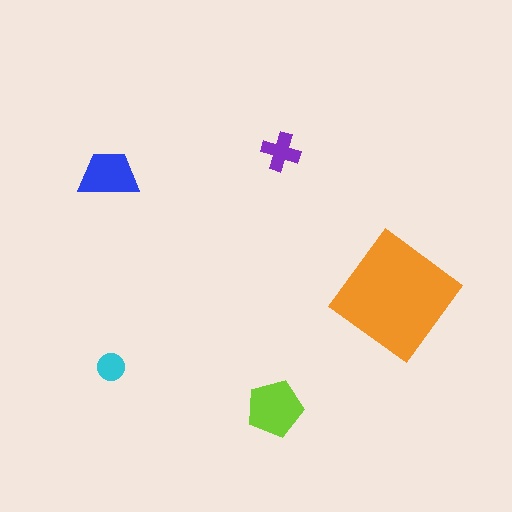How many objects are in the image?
There are 5 objects in the image.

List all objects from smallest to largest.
The cyan circle, the purple cross, the blue trapezoid, the lime pentagon, the orange diamond.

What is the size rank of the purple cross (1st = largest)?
4th.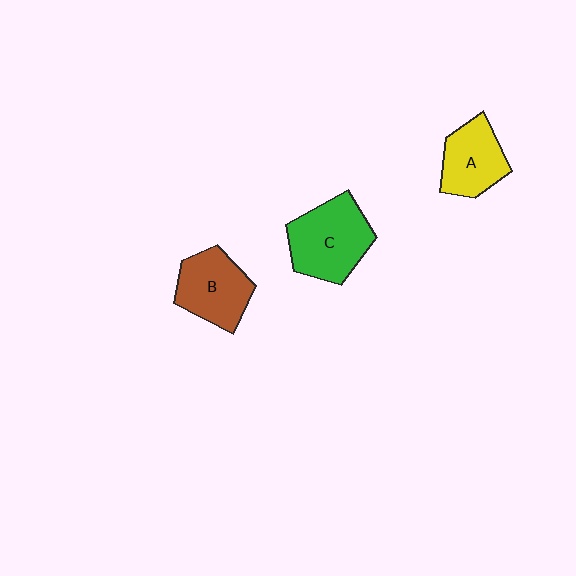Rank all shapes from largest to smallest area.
From largest to smallest: C (green), B (brown), A (yellow).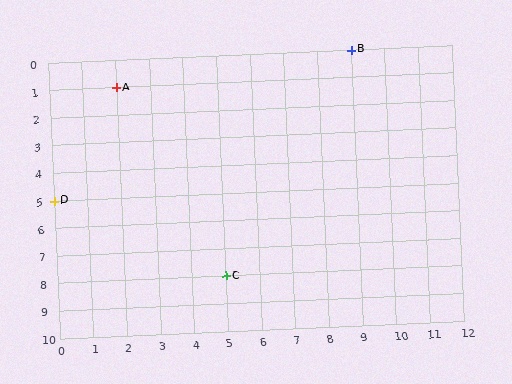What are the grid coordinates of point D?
Point D is at grid coordinates (0, 5).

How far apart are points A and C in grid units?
Points A and C are 3 columns and 7 rows apart (about 7.6 grid units diagonally).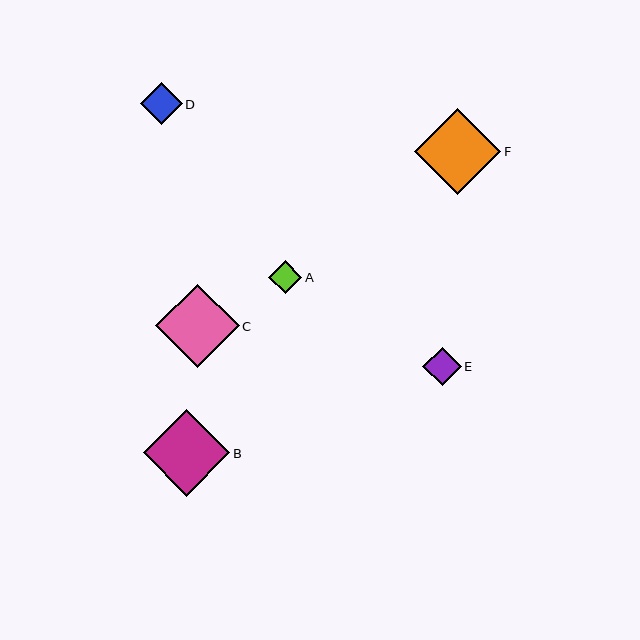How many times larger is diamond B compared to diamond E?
Diamond B is approximately 2.3 times the size of diamond E.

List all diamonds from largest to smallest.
From largest to smallest: B, F, C, D, E, A.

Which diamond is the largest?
Diamond B is the largest with a size of approximately 87 pixels.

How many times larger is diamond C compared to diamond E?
Diamond C is approximately 2.2 times the size of diamond E.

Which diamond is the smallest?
Diamond A is the smallest with a size of approximately 33 pixels.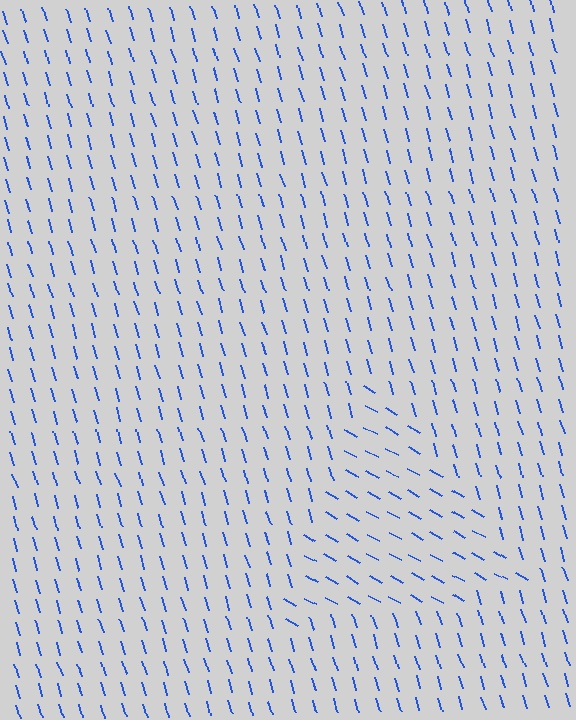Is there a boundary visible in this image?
Yes, there is a texture boundary formed by a change in line orientation.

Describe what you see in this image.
The image is filled with small blue line segments. A triangle region in the image has lines oriented differently from the surrounding lines, creating a visible texture boundary.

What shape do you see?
I see a triangle.